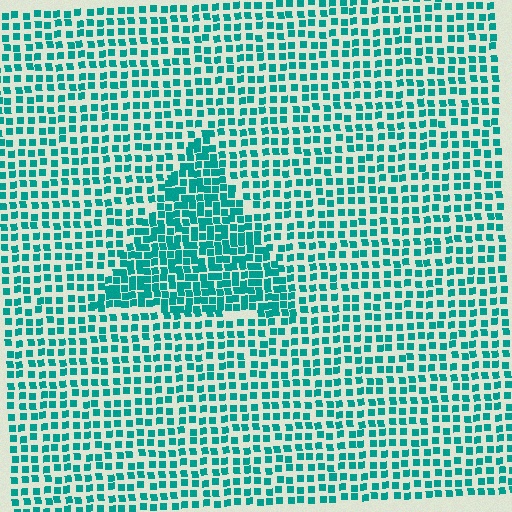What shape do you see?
I see a triangle.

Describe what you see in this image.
The image contains small teal elements arranged at two different densities. A triangle-shaped region is visible where the elements are more densely packed than the surrounding area.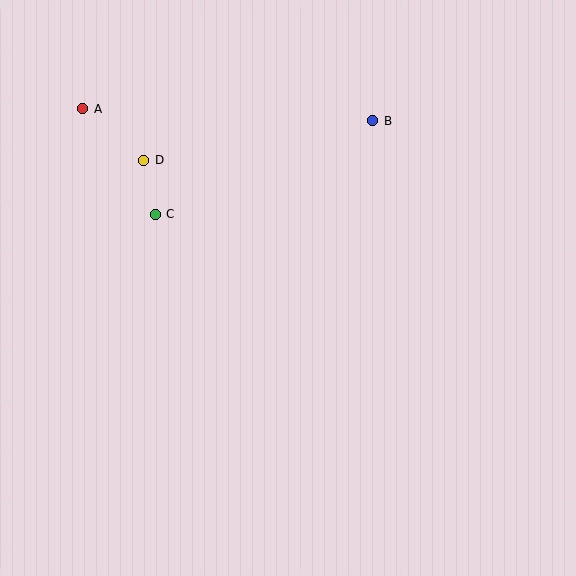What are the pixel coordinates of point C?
Point C is at (155, 214).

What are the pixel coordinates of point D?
Point D is at (144, 160).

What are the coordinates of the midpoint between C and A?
The midpoint between C and A is at (119, 161).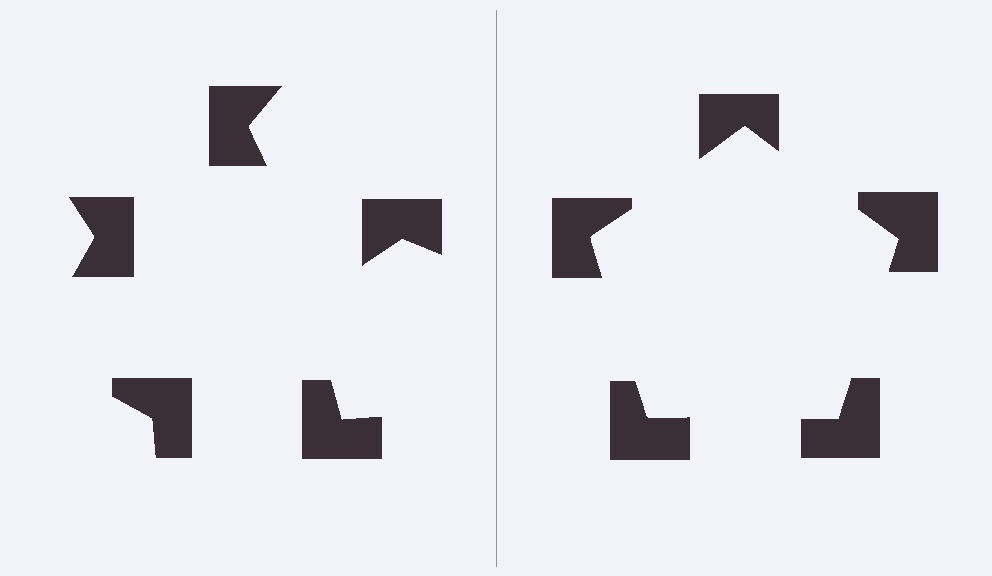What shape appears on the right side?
An illusory pentagon.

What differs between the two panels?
The notched squares are positioned identically on both sides; only the wedge orientations differ. On the right they align to a pentagon; on the left they are misaligned.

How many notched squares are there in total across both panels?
10 — 5 on each side.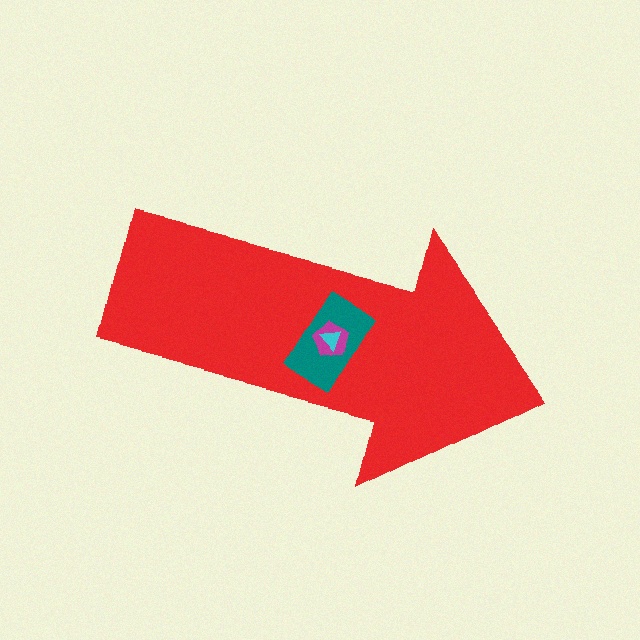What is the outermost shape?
The red arrow.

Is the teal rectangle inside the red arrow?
Yes.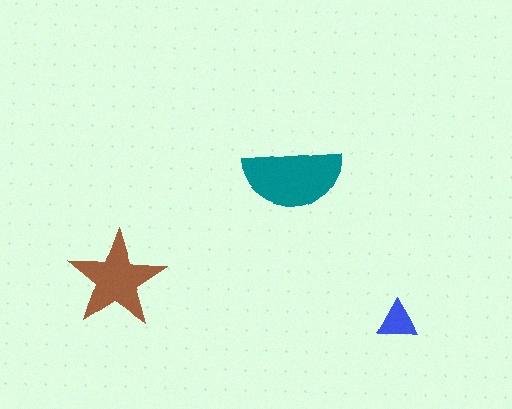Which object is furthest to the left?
The brown star is leftmost.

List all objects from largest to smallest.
The teal semicircle, the brown star, the blue triangle.